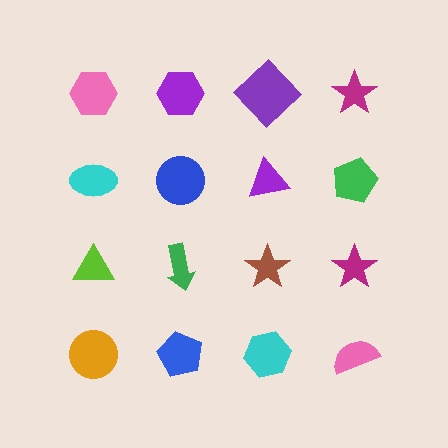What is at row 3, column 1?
A lime triangle.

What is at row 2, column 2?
A blue circle.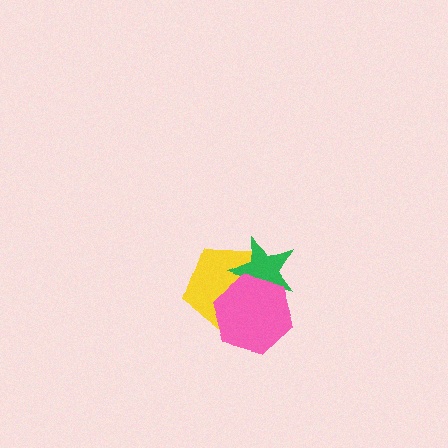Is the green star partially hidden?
Yes, it is partially covered by another shape.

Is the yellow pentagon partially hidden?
Yes, it is partially covered by another shape.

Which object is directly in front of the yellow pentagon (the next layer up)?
The green star is directly in front of the yellow pentagon.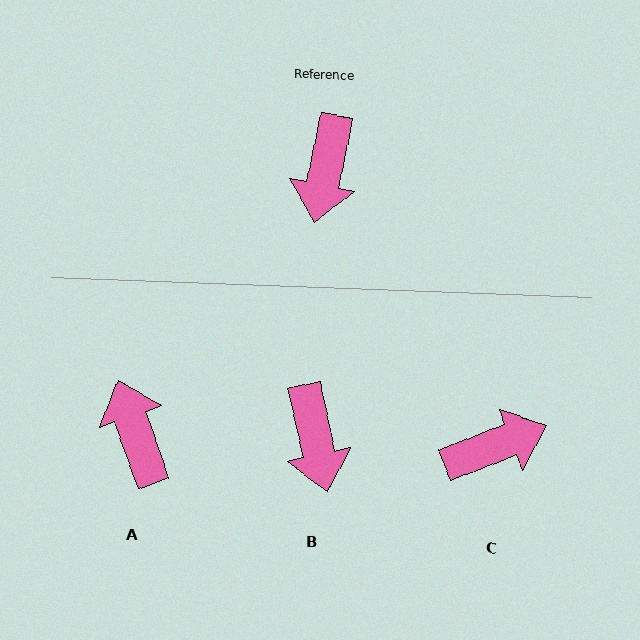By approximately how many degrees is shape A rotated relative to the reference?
Approximately 149 degrees clockwise.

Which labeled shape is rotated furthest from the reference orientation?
A, about 149 degrees away.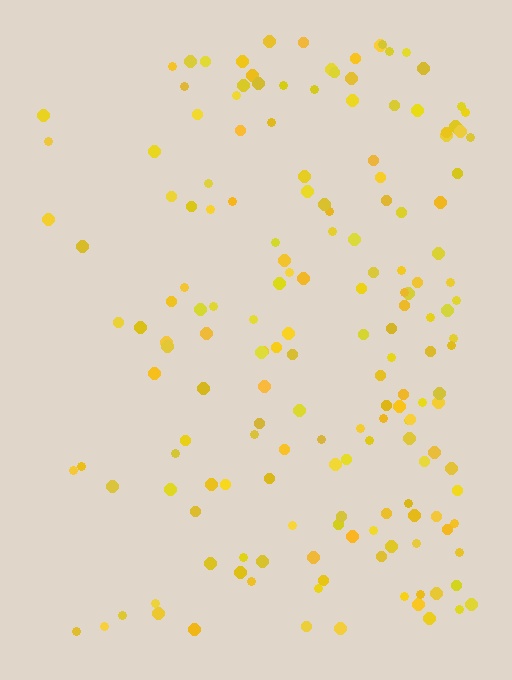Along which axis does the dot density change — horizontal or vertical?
Horizontal.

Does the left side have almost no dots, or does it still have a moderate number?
Still a moderate number, just noticeably fewer than the right.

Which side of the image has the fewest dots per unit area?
The left.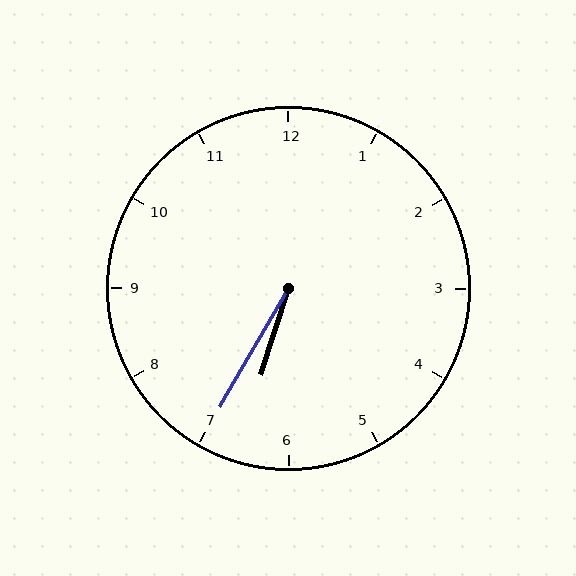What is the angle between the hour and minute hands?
Approximately 12 degrees.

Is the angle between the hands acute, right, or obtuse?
It is acute.